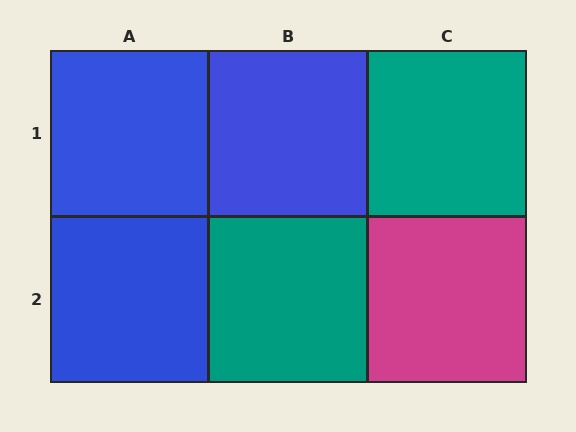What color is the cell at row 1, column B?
Blue.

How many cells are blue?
3 cells are blue.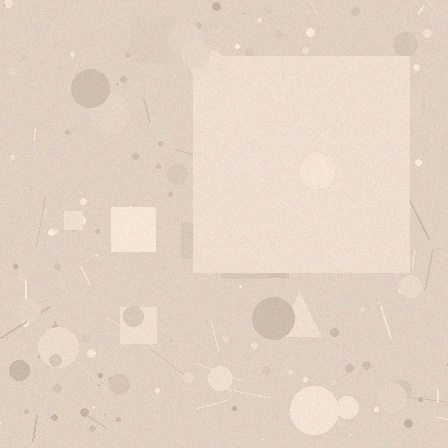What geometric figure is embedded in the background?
A square is embedded in the background.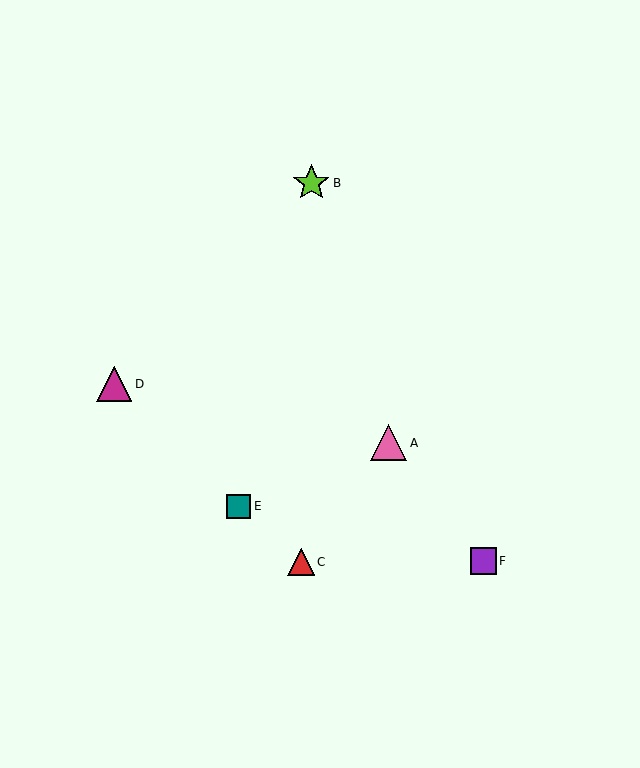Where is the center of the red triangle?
The center of the red triangle is at (301, 562).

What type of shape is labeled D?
Shape D is a magenta triangle.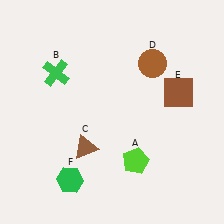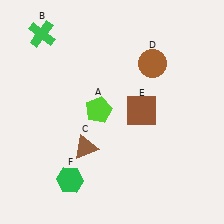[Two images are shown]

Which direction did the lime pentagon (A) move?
The lime pentagon (A) moved up.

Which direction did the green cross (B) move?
The green cross (B) moved up.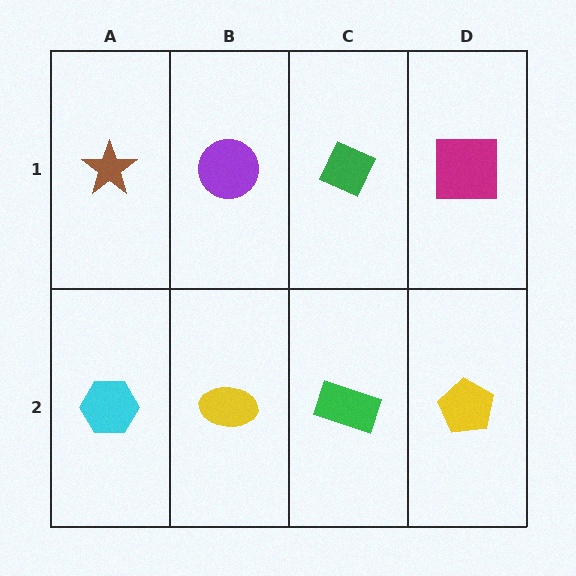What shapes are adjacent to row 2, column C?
A green diamond (row 1, column C), a yellow ellipse (row 2, column B), a yellow pentagon (row 2, column D).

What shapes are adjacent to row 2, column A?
A brown star (row 1, column A), a yellow ellipse (row 2, column B).